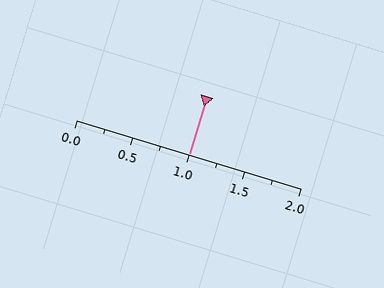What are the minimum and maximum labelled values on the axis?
The axis runs from 0.0 to 2.0.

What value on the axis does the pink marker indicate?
The marker indicates approximately 1.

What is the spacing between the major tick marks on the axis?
The major ticks are spaced 0.5 apart.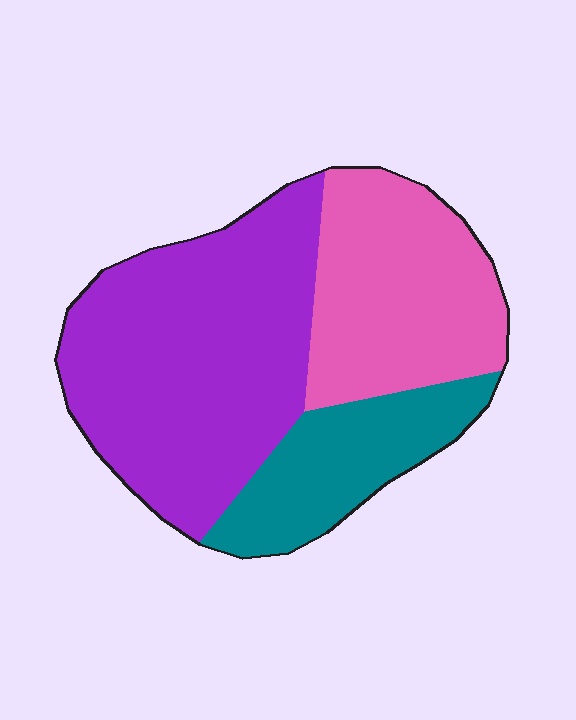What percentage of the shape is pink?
Pink covers around 30% of the shape.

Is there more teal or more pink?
Pink.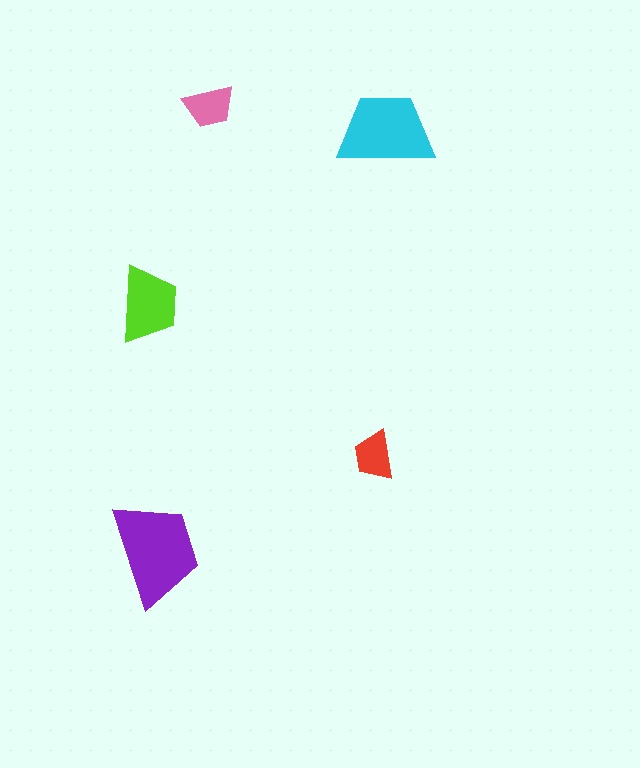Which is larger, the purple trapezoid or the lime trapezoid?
The purple one.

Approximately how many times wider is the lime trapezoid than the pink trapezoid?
About 1.5 times wider.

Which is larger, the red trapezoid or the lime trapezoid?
The lime one.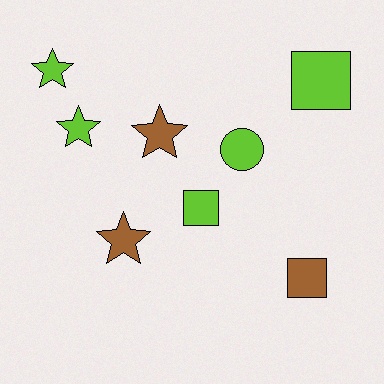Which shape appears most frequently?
Star, with 4 objects.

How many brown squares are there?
There is 1 brown square.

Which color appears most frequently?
Lime, with 5 objects.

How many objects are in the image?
There are 8 objects.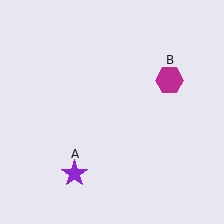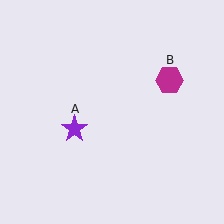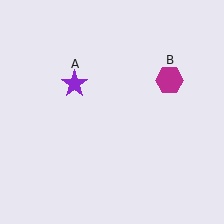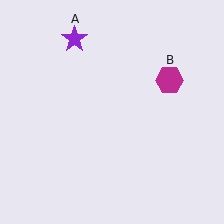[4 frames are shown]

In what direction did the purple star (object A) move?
The purple star (object A) moved up.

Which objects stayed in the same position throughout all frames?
Magenta hexagon (object B) remained stationary.